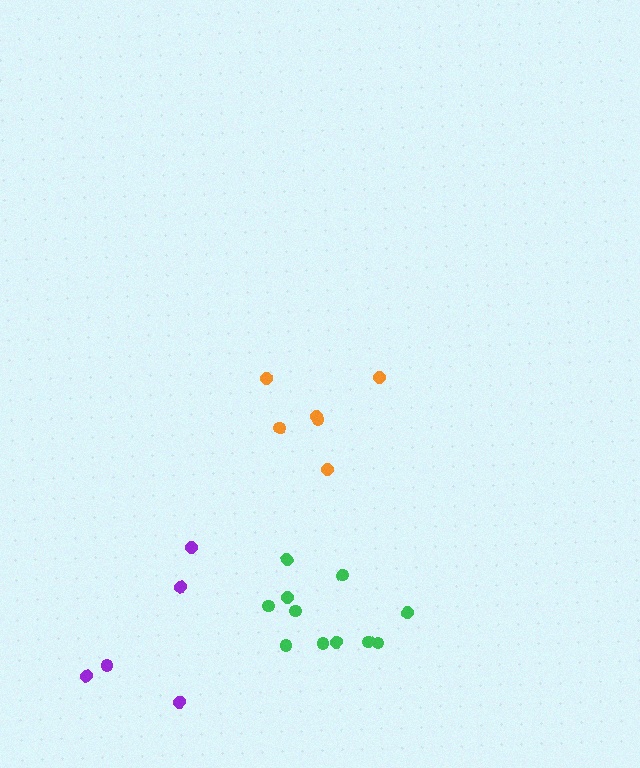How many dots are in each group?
Group 1: 6 dots, Group 2: 5 dots, Group 3: 11 dots (22 total).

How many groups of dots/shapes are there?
There are 3 groups.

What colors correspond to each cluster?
The clusters are colored: orange, purple, green.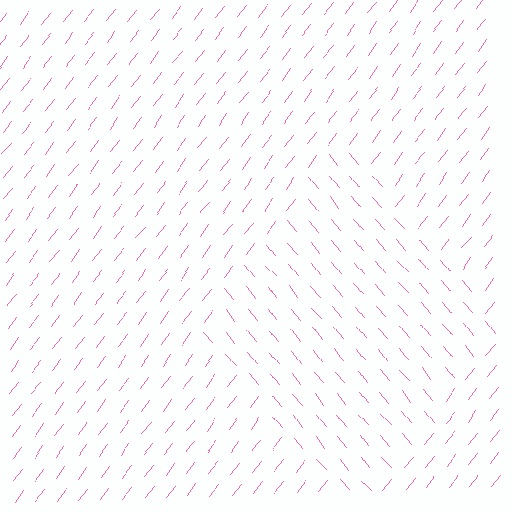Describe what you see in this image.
The image is filled with small pink line segments. A diamond region in the image has lines oriented differently from the surrounding lines, creating a visible texture boundary.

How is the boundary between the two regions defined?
The boundary is defined purely by a change in line orientation (approximately 77 degrees difference). All lines are the same color and thickness.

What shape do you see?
I see a diamond.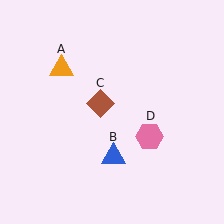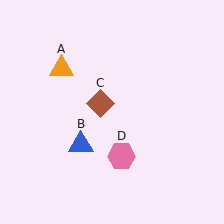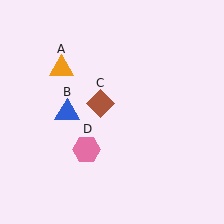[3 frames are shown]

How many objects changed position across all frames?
2 objects changed position: blue triangle (object B), pink hexagon (object D).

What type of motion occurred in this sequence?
The blue triangle (object B), pink hexagon (object D) rotated clockwise around the center of the scene.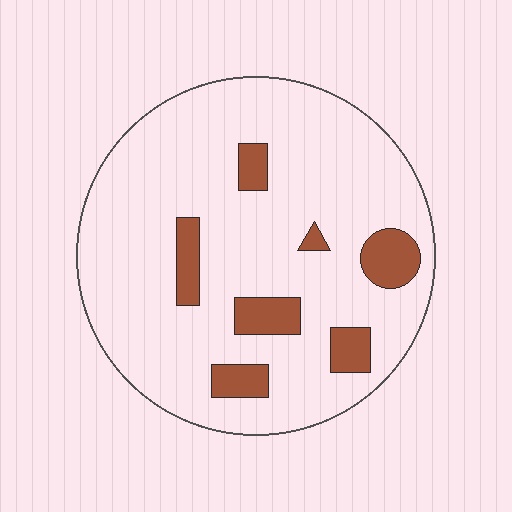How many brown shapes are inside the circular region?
7.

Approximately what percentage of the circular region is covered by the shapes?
Approximately 15%.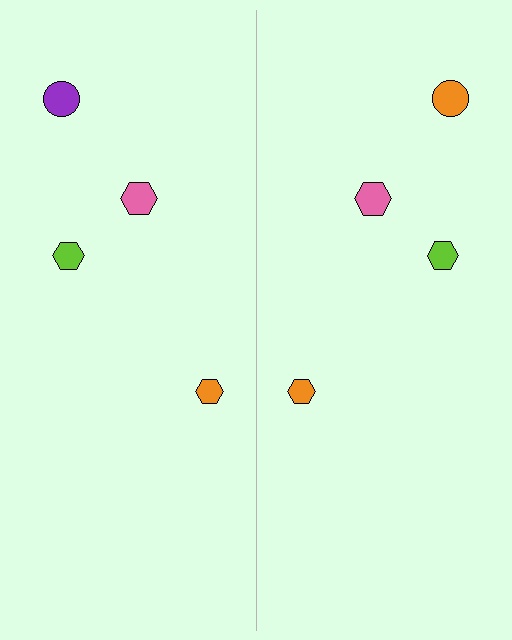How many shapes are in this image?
There are 8 shapes in this image.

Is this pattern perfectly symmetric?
No, the pattern is not perfectly symmetric. The orange circle on the right side breaks the symmetry — its mirror counterpart is purple.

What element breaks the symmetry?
The orange circle on the right side breaks the symmetry — its mirror counterpart is purple.